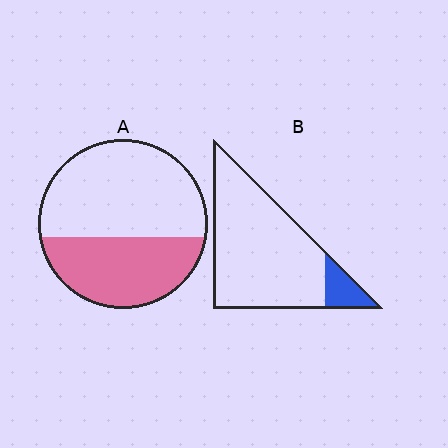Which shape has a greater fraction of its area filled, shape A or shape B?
Shape A.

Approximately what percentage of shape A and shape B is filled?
A is approximately 40% and B is approximately 10%.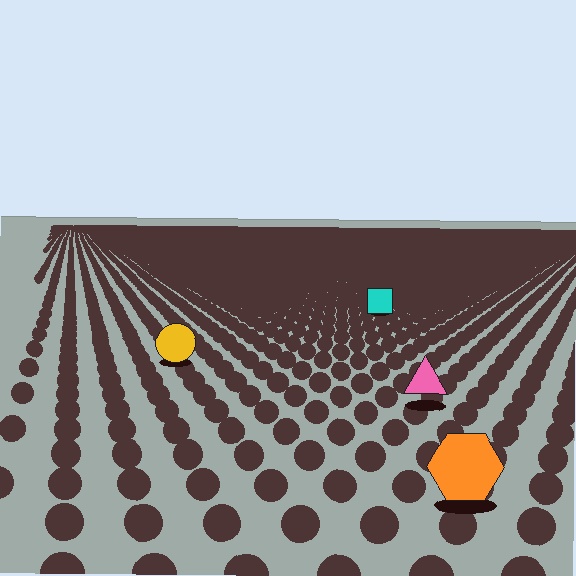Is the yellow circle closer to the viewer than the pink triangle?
No. The pink triangle is closer — you can tell from the texture gradient: the ground texture is coarser near it.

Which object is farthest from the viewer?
The cyan square is farthest from the viewer. It appears smaller and the ground texture around it is denser.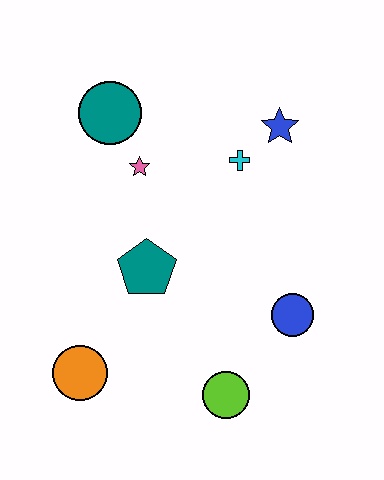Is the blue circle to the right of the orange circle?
Yes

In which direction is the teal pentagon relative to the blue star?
The teal pentagon is below the blue star.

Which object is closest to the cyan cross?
The blue star is closest to the cyan cross.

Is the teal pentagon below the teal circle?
Yes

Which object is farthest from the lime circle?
The teal circle is farthest from the lime circle.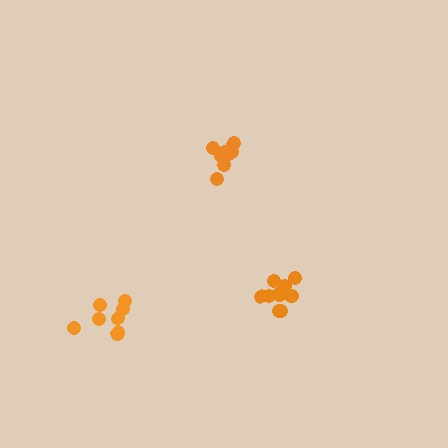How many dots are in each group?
Group 1: 10 dots, Group 2: 11 dots, Group 3: 8 dots (29 total).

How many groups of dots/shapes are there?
There are 3 groups.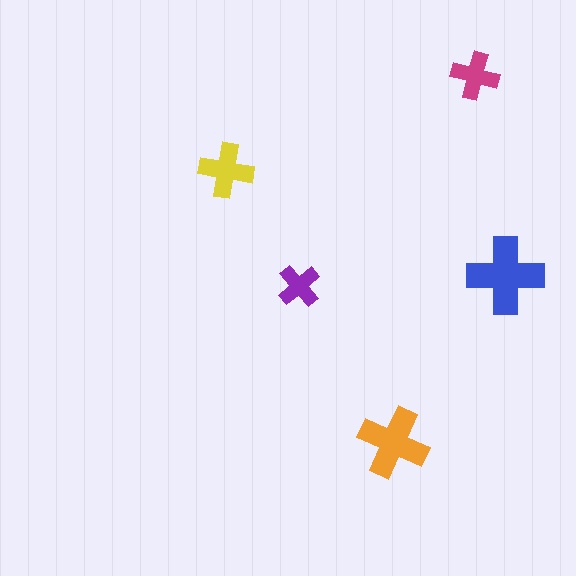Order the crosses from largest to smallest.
the blue one, the orange one, the yellow one, the magenta one, the purple one.